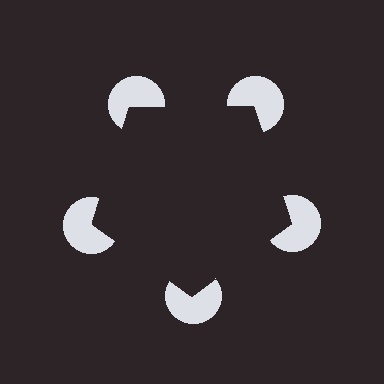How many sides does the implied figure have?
5 sides.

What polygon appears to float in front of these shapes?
An illusory pentagon — its edges are inferred from the aligned wedge cuts in the pac-man discs, not physically drawn.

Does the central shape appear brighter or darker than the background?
It typically appears slightly darker than the background, even though no actual brightness change is drawn.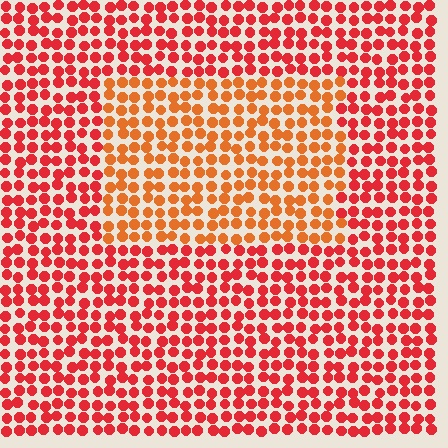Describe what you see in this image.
The image is filled with small red elements in a uniform arrangement. A rectangle-shaped region is visible where the elements are tinted to a slightly different hue, forming a subtle color boundary.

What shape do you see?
I see a rectangle.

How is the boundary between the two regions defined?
The boundary is defined purely by a slight shift in hue (about 27 degrees). Spacing, size, and orientation are identical on both sides.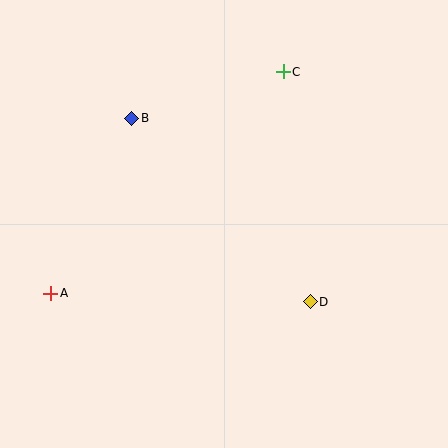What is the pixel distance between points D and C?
The distance between D and C is 232 pixels.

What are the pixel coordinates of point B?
Point B is at (132, 118).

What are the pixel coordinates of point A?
Point A is at (51, 293).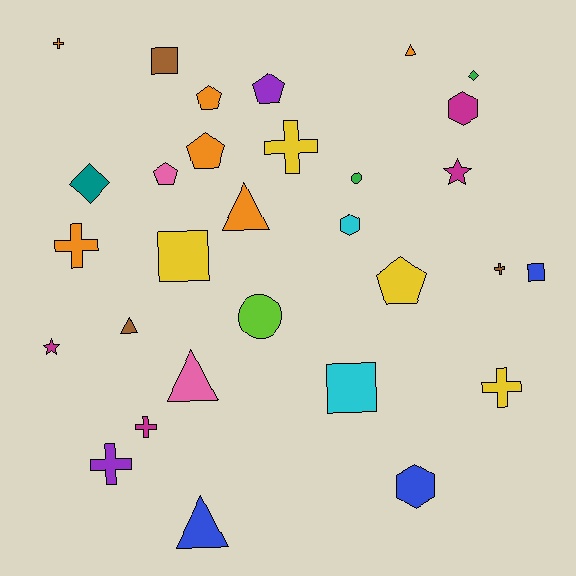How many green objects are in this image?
There are 2 green objects.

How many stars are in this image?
There are 2 stars.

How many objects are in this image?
There are 30 objects.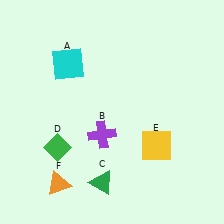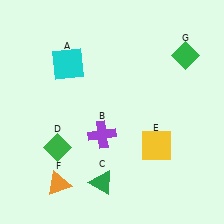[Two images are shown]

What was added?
A green diamond (G) was added in Image 2.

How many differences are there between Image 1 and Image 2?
There is 1 difference between the two images.